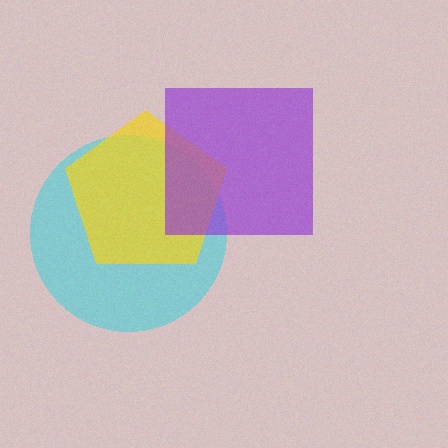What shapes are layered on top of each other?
The layered shapes are: a cyan circle, a yellow pentagon, a purple square.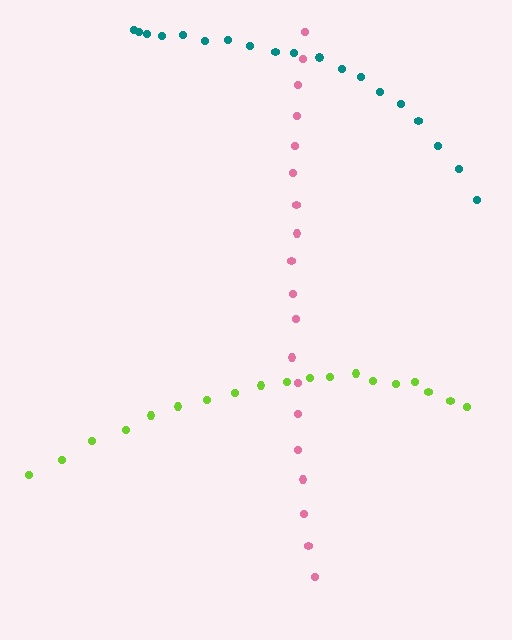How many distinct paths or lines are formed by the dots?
There are 3 distinct paths.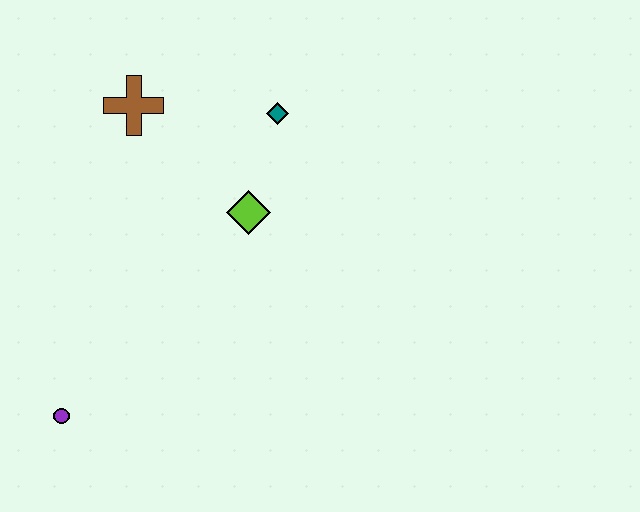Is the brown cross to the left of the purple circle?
No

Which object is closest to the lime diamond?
The teal diamond is closest to the lime diamond.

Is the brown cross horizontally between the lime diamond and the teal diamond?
No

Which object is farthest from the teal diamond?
The purple circle is farthest from the teal diamond.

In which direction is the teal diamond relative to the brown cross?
The teal diamond is to the right of the brown cross.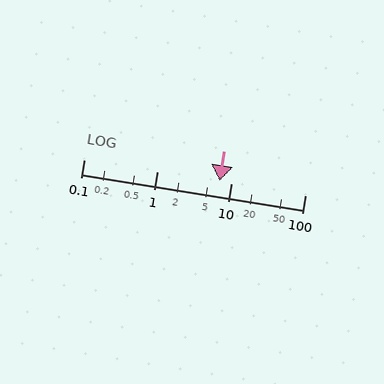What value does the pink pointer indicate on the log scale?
The pointer indicates approximately 7.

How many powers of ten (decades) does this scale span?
The scale spans 3 decades, from 0.1 to 100.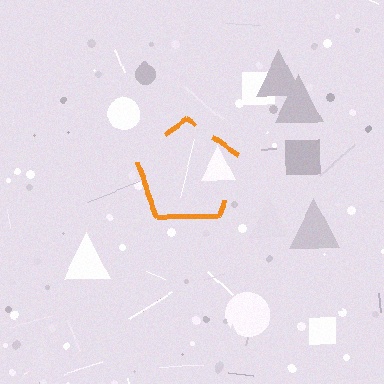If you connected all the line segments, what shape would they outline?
They would outline a pentagon.